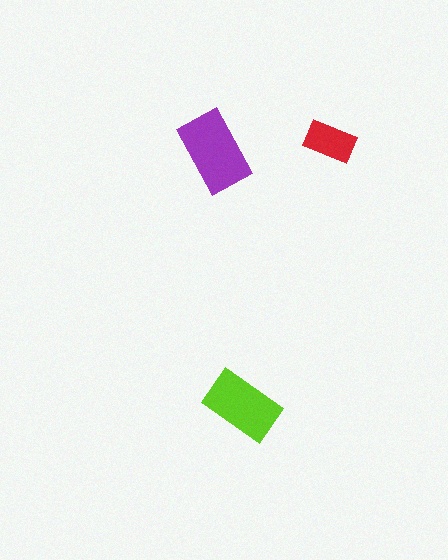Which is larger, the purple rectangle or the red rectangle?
The purple one.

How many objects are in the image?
There are 3 objects in the image.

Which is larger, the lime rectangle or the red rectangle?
The lime one.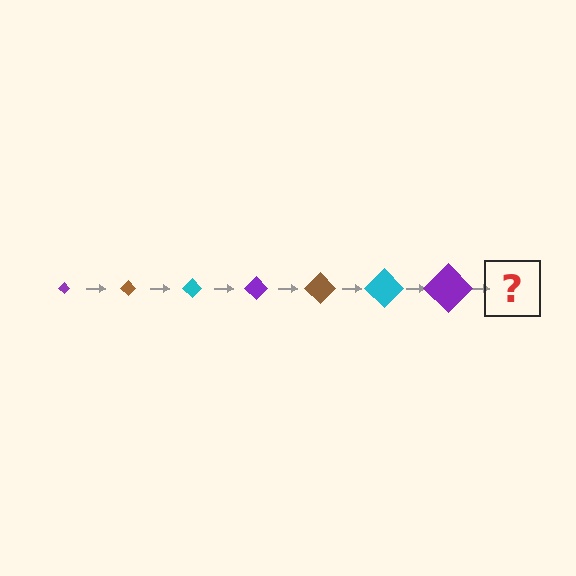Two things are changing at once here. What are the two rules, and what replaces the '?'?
The two rules are that the diamond grows larger each step and the color cycles through purple, brown, and cyan. The '?' should be a brown diamond, larger than the previous one.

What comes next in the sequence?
The next element should be a brown diamond, larger than the previous one.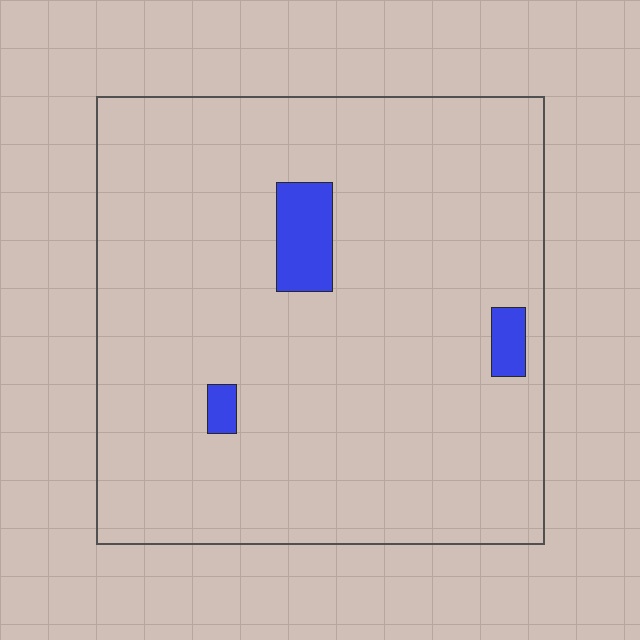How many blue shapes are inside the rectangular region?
3.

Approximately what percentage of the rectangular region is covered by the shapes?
Approximately 5%.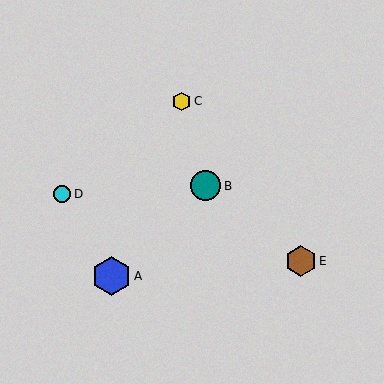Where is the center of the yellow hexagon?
The center of the yellow hexagon is at (182, 101).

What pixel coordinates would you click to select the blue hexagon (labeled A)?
Click at (112, 276) to select the blue hexagon A.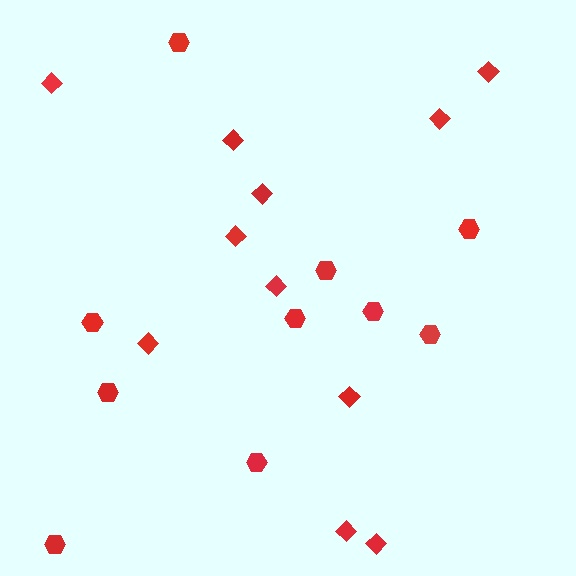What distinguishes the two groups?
There are 2 groups: one group of hexagons (10) and one group of diamonds (11).